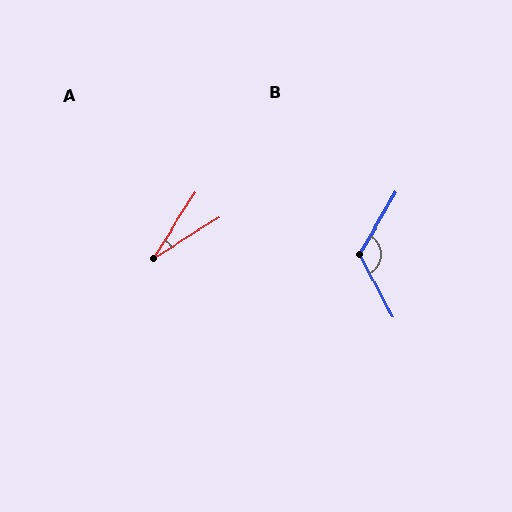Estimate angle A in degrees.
Approximately 25 degrees.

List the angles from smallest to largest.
A (25°), B (121°).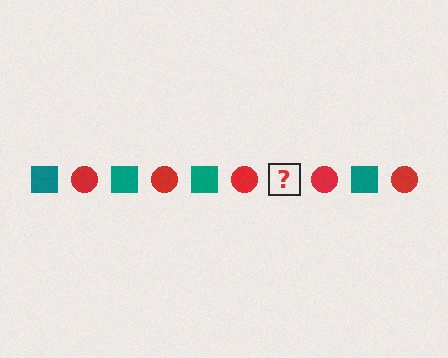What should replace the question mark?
The question mark should be replaced with a teal square.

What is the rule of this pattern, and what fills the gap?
The rule is that the pattern alternates between teal square and red circle. The gap should be filled with a teal square.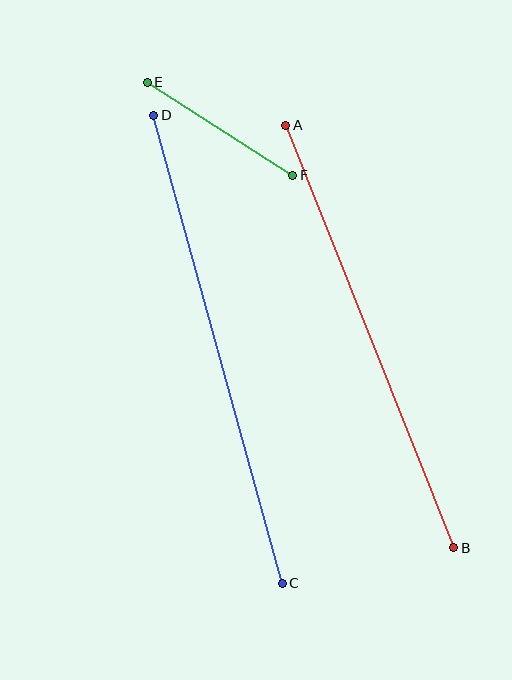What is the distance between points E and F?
The distance is approximately 172 pixels.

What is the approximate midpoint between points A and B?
The midpoint is at approximately (370, 337) pixels.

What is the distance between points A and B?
The distance is approximately 455 pixels.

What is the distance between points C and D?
The distance is approximately 485 pixels.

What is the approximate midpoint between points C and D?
The midpoint is at approximately (218, 349) pixels.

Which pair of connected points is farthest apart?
Points C and D are farthest apart.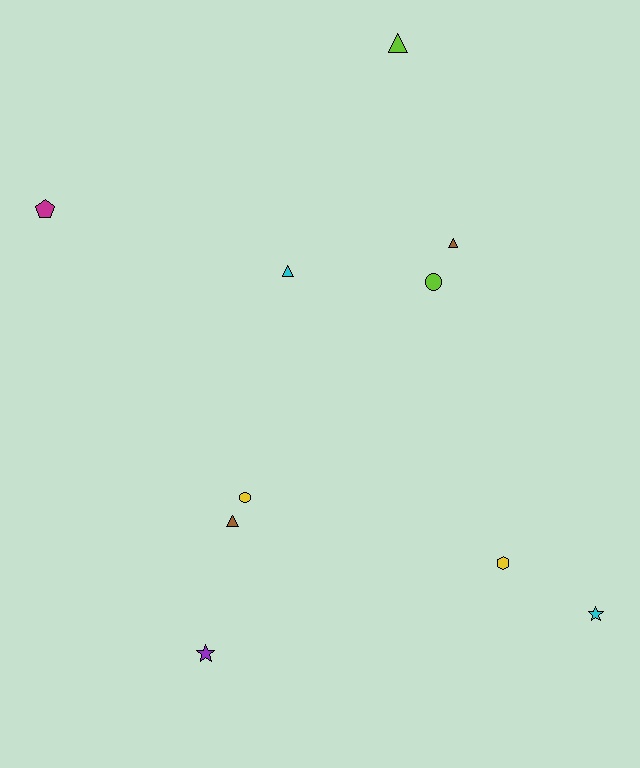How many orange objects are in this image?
There are no orange objects.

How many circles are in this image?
There are 2 circles.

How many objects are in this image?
There are 10 objects.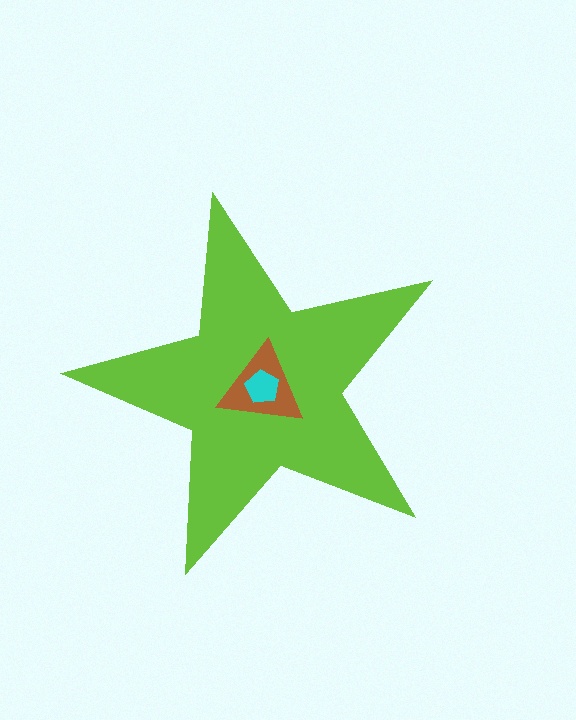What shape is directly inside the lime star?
The brown triangle.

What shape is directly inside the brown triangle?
The cyan pentagon.